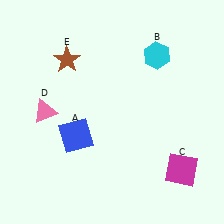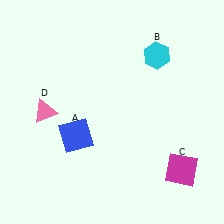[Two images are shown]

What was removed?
The brown star (E) was removed in Image 2.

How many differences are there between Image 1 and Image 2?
There is 1 difference between the two images.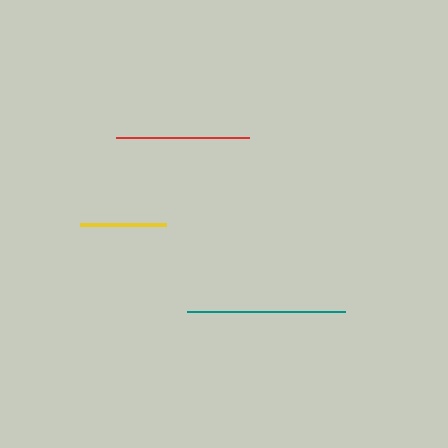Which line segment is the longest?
The teal line is the longest at approximately 158 pixels.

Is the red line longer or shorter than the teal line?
The teal line is longer than the red line.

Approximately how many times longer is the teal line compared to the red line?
The teal line is approximately 1.2 times the length of the red line.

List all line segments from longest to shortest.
From longest to shortest: teal, red, yellow.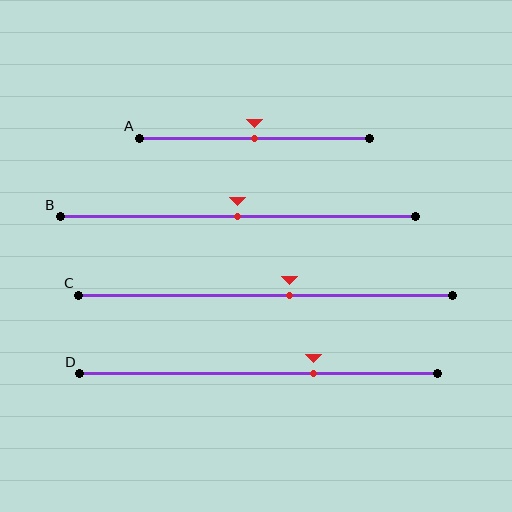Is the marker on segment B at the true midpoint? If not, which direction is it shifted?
Yes, the marker on segment B is at the true midpoint.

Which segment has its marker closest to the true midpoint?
Segment A has its marker closest to the true midpoint.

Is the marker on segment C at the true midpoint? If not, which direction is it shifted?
No, the marker on segment C is shifted to the right by about 6% of the segment length.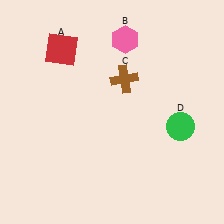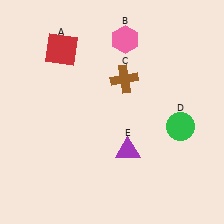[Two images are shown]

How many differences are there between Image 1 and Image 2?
There is 1 difference between the two images.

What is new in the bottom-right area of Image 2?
A purple triangle (E) was added in the bottom-right area of Image 2.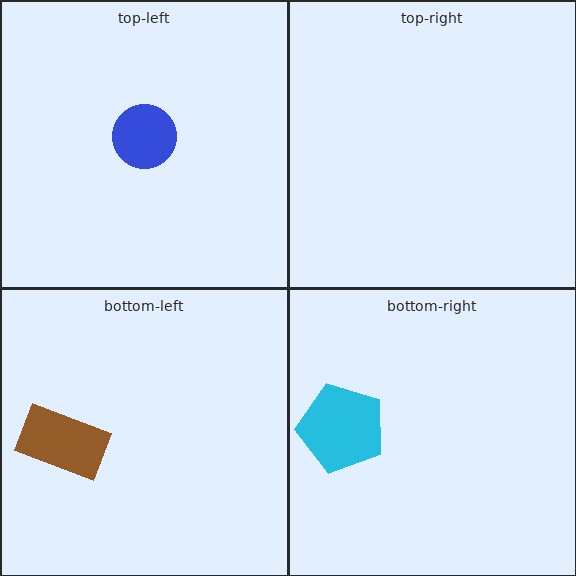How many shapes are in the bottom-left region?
1.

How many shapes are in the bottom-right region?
1.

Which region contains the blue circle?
The top-left region.